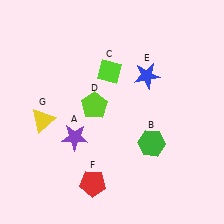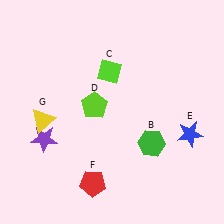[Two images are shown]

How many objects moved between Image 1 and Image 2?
2 objects moved between the two images.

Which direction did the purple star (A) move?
The purple star (A) moved left.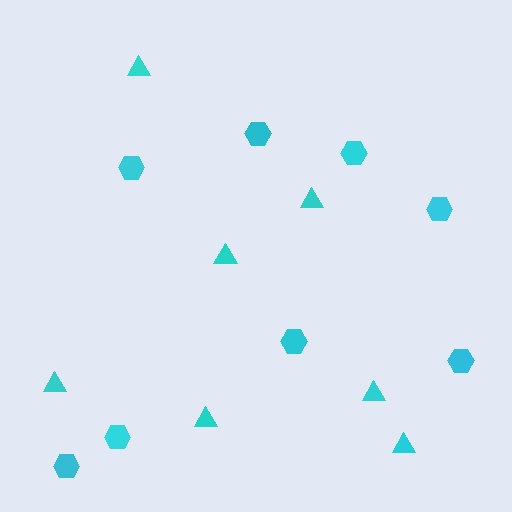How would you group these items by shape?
There are 2 groups: one group of triangles (7) and one group of hexagons (8).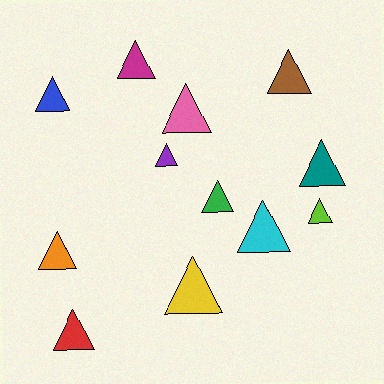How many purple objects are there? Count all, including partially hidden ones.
There is 1 purple object.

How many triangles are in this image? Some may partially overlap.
There are 12 triangles.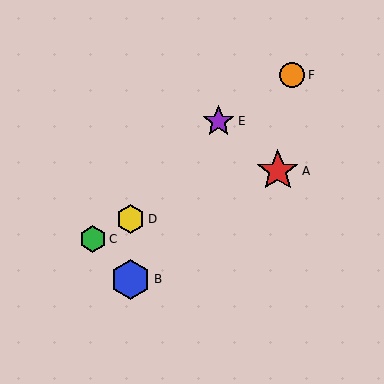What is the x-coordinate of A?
Object A is at x≈278.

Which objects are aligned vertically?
Objects B, D are aligned vertically.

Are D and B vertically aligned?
Yes, both are at x≈131.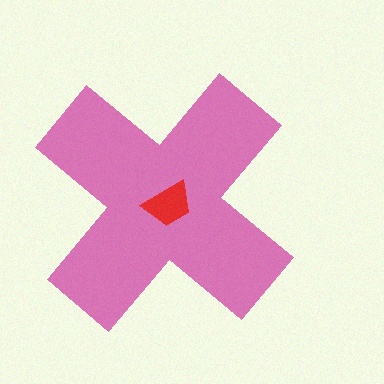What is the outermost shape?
The pink cross.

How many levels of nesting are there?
2.